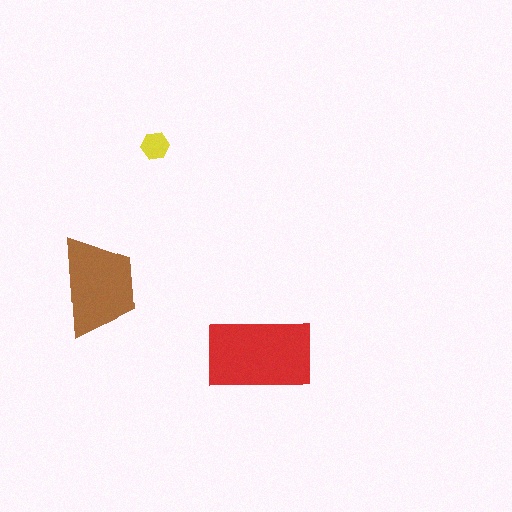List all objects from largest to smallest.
The red rectangle, the brown trapezoid, the yellow hexagon.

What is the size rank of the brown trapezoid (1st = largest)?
2nd.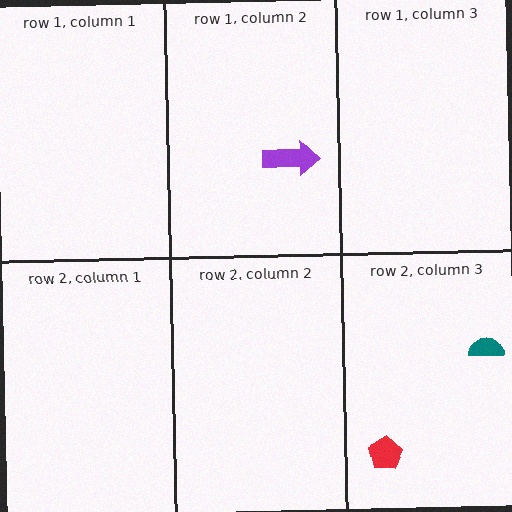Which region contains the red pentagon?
The row 2, column 3 region.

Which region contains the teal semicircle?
The row 2, column 3 region.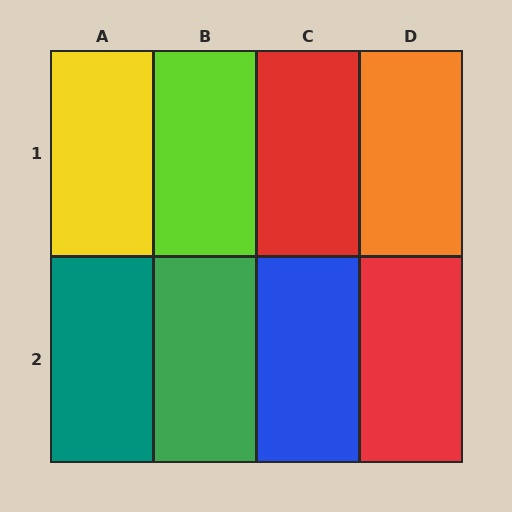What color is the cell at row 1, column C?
Red.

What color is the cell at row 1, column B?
Lime.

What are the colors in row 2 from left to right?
Teal, green, blue, red.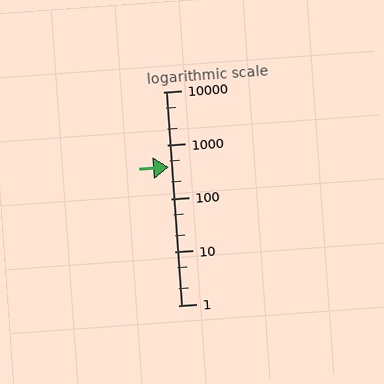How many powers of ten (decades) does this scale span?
The scale spans 4 decades, from 1 to 10000.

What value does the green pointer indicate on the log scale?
The pointer indicates approximately 390.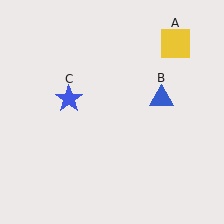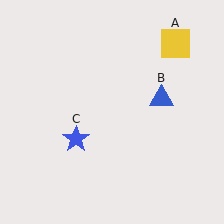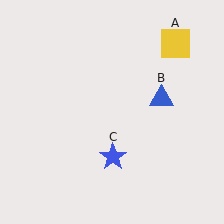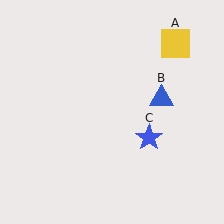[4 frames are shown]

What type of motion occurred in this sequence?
The blue star (object C) rotated counterclockwise around the center of the scene.